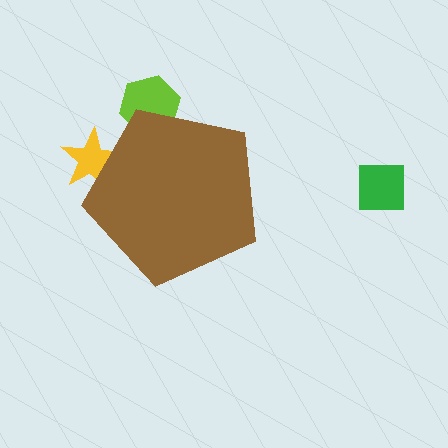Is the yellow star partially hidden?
Yes, the yellow star is partially hidden behind the brown pentagon.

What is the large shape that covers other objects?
A brown pentagon.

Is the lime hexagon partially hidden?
Yes, the lime hexagon is partially hidden behind the brown pentagon.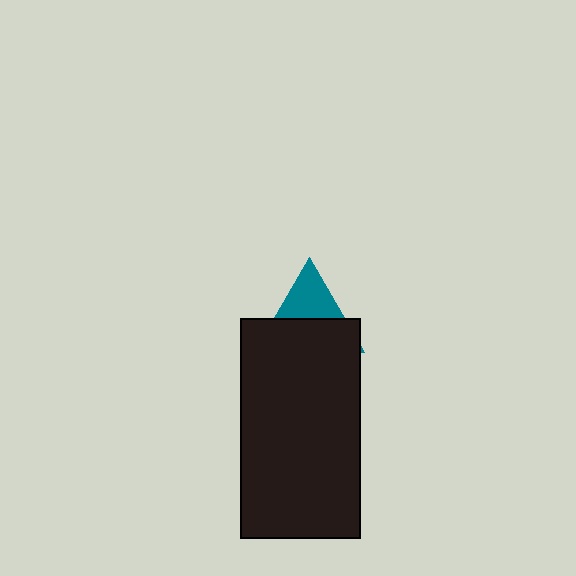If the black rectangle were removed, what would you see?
You would see the complete teal triangle.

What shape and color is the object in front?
The object in front is a black rectangle.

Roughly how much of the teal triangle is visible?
A small part of it is visible (roughly 40%).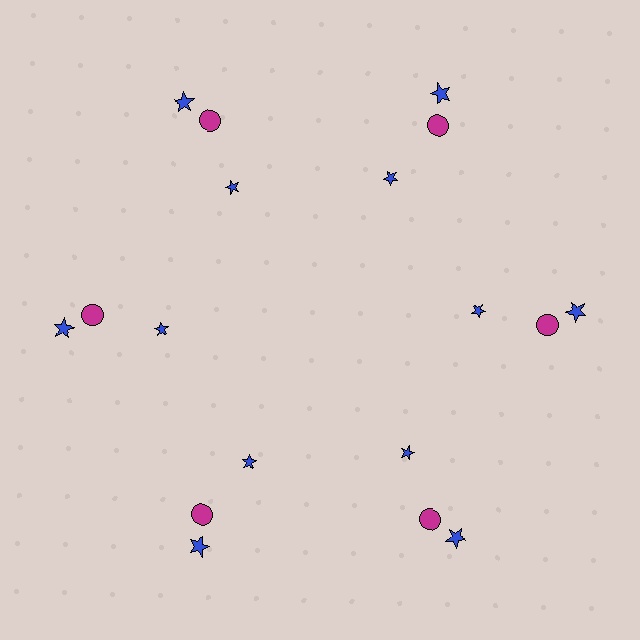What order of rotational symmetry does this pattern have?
This pattern has 6-fold rotational symmetry.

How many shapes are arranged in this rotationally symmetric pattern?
There are 18 shapes, arranged in 6 groups of 3.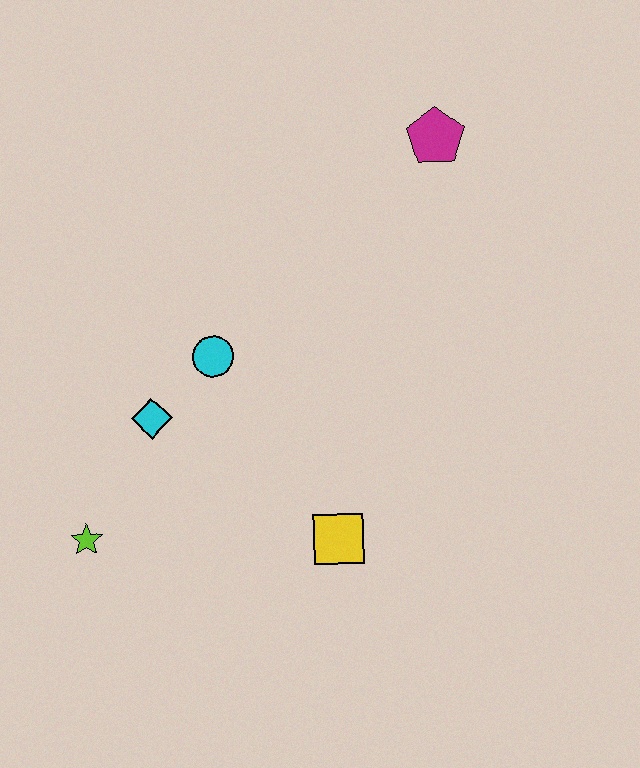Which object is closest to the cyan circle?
The cyan diamond is closest to the cyan circle.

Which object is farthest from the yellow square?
The magenta pentagon is farthest from the yellow square.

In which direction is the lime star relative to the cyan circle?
The lime star is below the cyan circle.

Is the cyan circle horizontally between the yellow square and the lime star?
Yes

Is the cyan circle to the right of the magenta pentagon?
No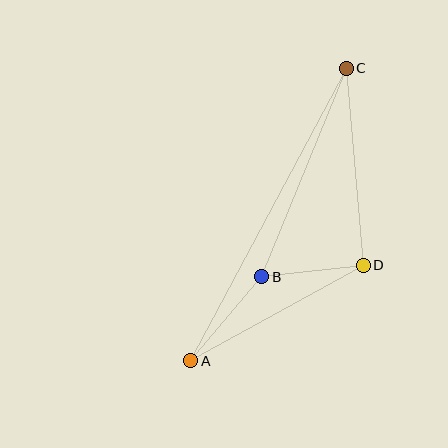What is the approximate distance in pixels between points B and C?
The distance between B and C is approximately 225 pixels.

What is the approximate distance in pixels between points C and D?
The distance between C and D is approximately 198 pixels.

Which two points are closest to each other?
Points B and D are closest to each other.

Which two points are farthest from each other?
Points A and C are farthest from each other.